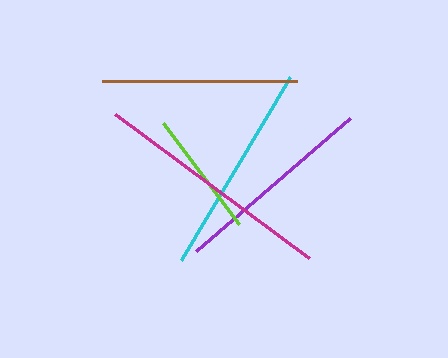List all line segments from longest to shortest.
From longest to shortest: magenta, cyan, purple, brown, lime.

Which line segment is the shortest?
The lime line is the shortest at approximately 126 pixels.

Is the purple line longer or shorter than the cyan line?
The cyan line is longer than the purple line.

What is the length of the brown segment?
The brown segment is approximately 196 pixels long.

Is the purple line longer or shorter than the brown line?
The purple line is longer than the brown line.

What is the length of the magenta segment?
The magenta segment is approximately 242 pixels long.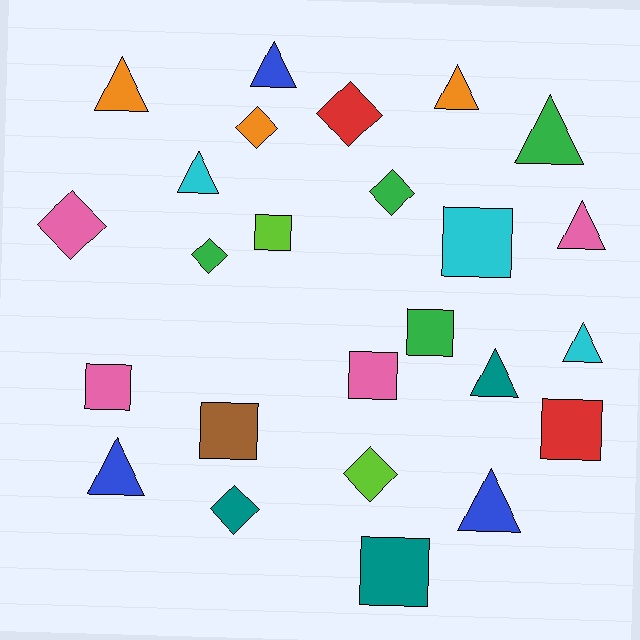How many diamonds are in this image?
There are 7 diamonds.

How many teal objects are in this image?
There are 3 teal objects.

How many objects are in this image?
There are 25 objects.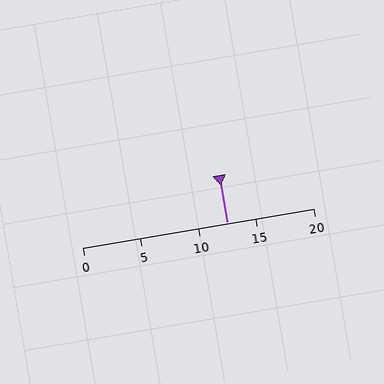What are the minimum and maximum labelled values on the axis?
The axis runs from 0 to 20.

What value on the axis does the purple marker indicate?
The marker indicates approximately 12.5.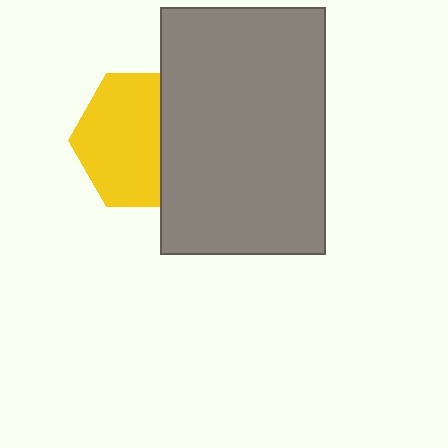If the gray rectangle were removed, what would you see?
You would see the complete yellow hexagon.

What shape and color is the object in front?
The object in front is a gray rectangle.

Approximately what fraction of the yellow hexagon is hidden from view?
Roughly 37% of the yellow hexagon is hidden behind the gray rectangle.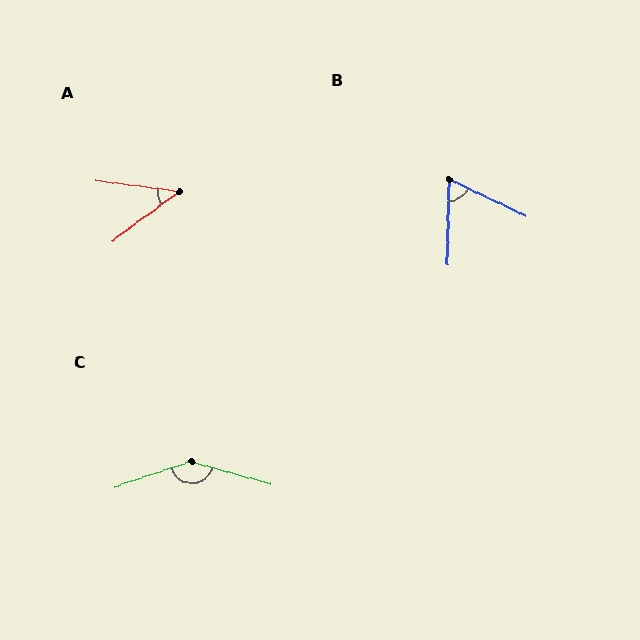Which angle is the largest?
C, at approximately 146 degrees.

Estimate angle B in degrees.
Approximately 65 degrees.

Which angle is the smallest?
A, at approximately 44 degrees.